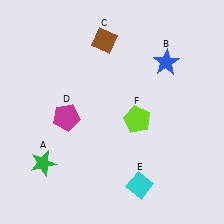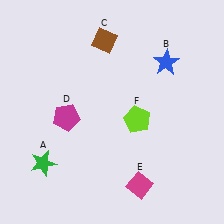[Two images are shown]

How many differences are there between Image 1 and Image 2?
There is 1 difference between the two images.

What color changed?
The diamond (E) changed from cyan in Image 1 to magenta in Image 2.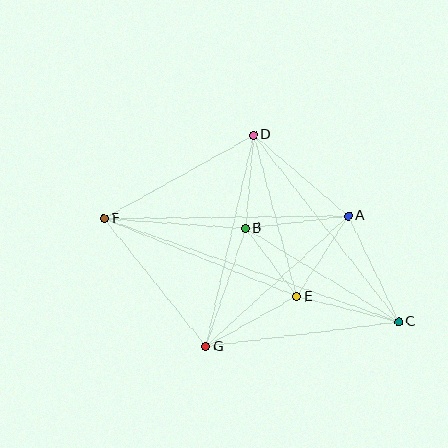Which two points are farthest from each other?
Points C and F are farthest from each other.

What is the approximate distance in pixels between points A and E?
The distance between A and E is approximately 96 pixels.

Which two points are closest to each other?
Points B and E are closest to each other.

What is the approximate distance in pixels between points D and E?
The distance between D and E is approximately 167 pixels.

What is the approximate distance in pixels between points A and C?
The distance between A and C is approximately 117 pixels.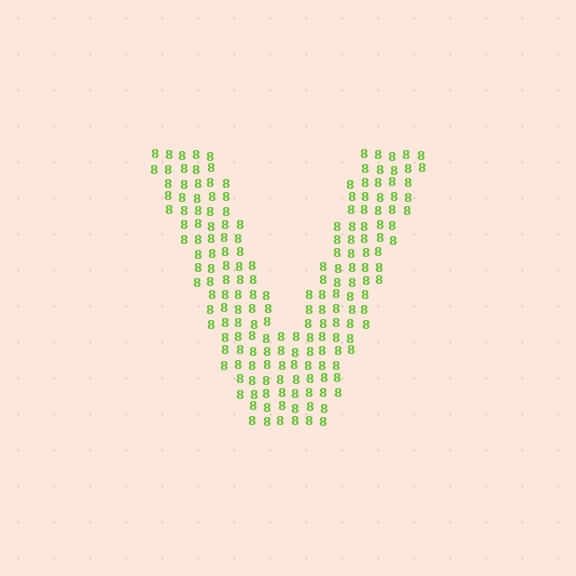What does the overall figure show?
The overall figure shows the letter V.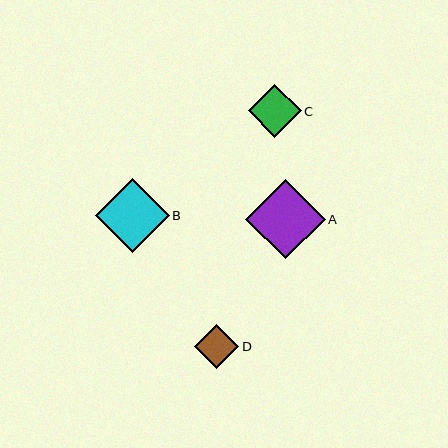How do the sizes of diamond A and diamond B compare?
Diamond A and diamond B are approximately the same size.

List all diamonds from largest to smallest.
From largest to smallest: A, B, C, D.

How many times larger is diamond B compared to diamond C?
Diamond B is approximately 1.4 times the size of diamond C.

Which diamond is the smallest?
Diamond D is the smallest with a size of approximately 44 pixels.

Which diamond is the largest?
Diamond A is the largest with a size of approximately 79 pixels.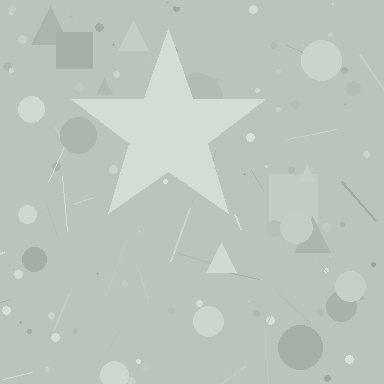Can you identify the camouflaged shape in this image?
The camouflaged shape is a star.